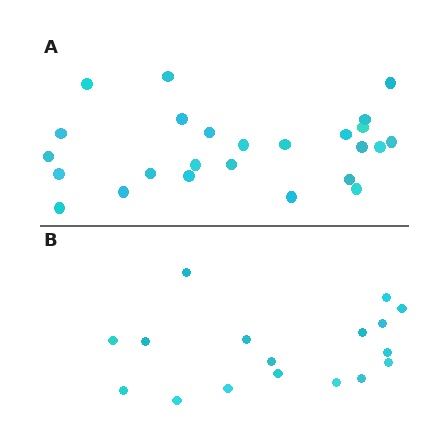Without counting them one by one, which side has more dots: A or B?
Region A (the top region) has more dots.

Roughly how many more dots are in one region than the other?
Region A has roughly 8 or so more dots than region B.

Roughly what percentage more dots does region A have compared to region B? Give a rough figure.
About 45% more.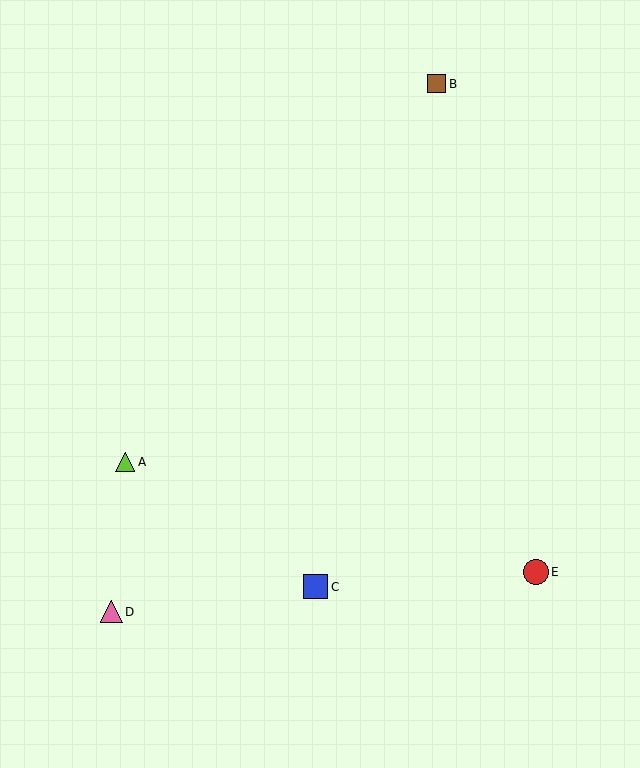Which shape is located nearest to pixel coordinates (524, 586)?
The red circle (labeled E) at (536, 572) is nearest to that location.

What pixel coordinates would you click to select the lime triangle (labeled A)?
Click at (125, 462) to select the lime triangle A.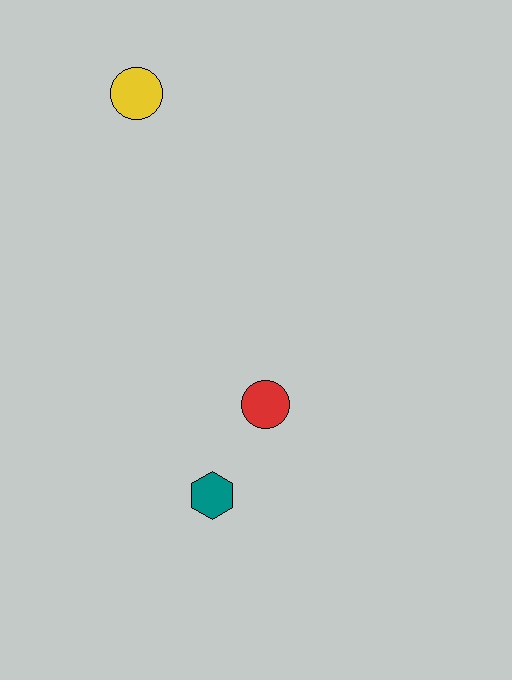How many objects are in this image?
There are 3 objects.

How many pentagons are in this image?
There are no pentagons.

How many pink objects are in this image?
There are no pink objects.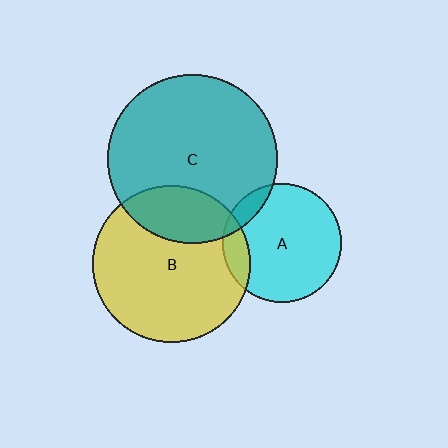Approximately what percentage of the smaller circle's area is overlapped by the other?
Approximately 15%.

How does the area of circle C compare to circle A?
Approximately 2.0 times.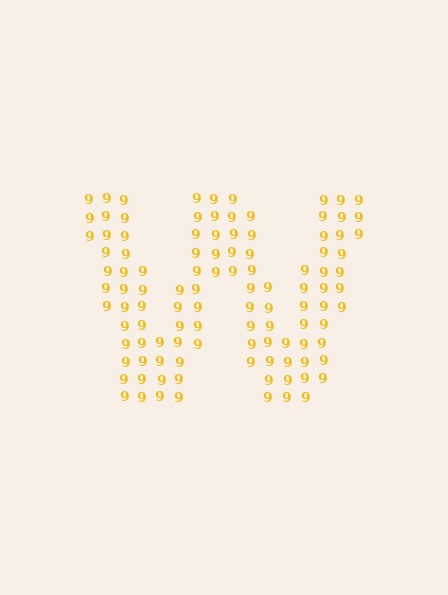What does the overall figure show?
The overall figure shows the letter W.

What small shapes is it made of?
It is made of small digit 9's.